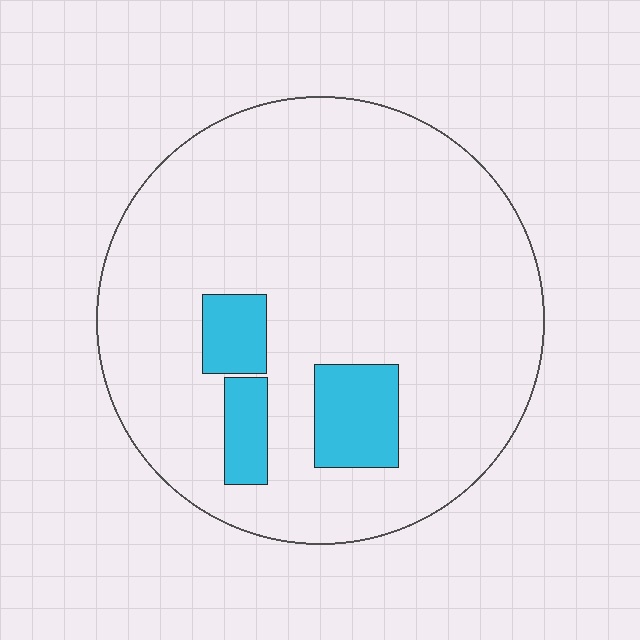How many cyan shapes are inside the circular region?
3.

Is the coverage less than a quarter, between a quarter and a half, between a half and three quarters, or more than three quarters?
Less than a quarter.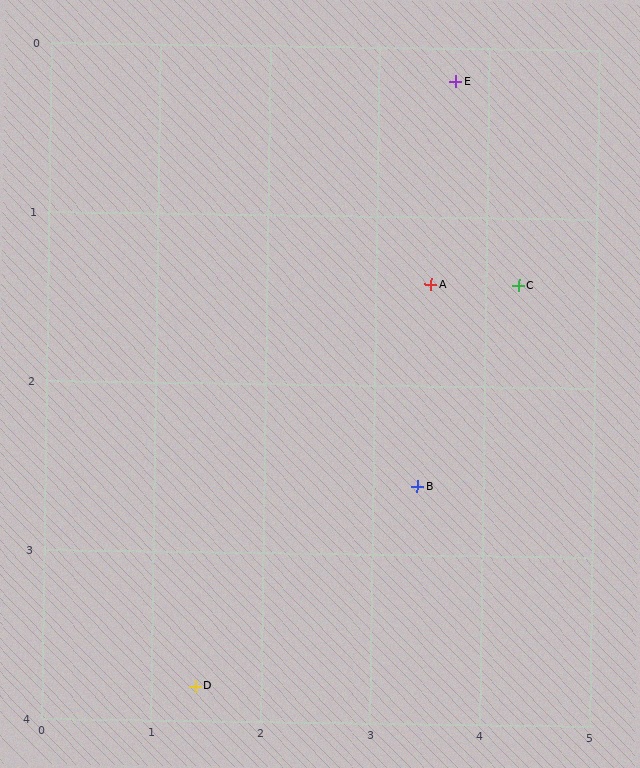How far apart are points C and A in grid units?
Points C and A are about 0.8 grid units apart.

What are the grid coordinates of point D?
Point D is at approximately (1.4, 3.8).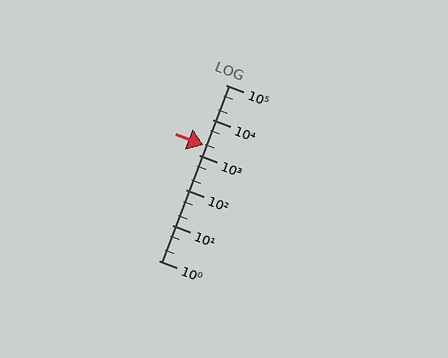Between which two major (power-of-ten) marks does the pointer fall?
The pointer is between 1000 and 10000.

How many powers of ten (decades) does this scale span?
The scale spans 5 decades, from 1 to 100000.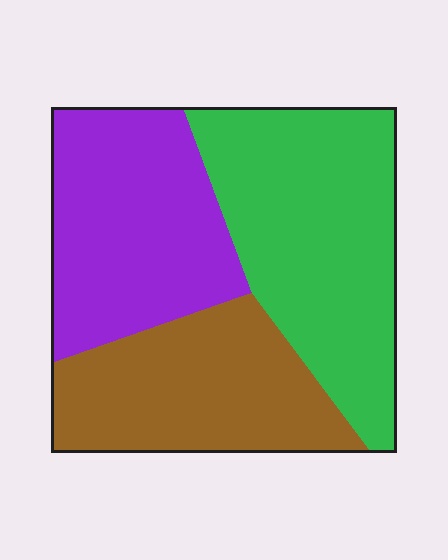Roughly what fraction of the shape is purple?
Purple takes up between a quarter and a half of the shape.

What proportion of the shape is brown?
Brown covers 29% of the shape.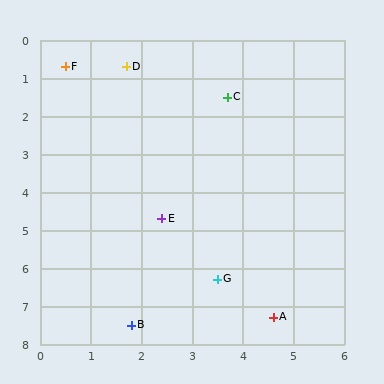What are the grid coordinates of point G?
Point G is at approximately (3.5, 6.3).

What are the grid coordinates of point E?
Point E is at approximately (2.4, 4.7).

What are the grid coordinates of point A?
Point A is at approximately (4.6, 7.3).